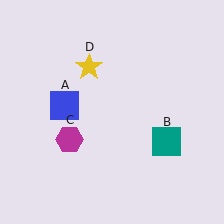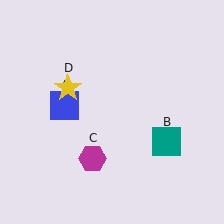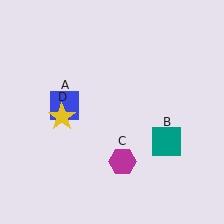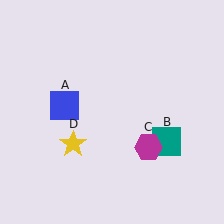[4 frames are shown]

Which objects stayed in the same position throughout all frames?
Blue square (object A) and teal square (object B) remained stationary.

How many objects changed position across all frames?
2 objects changed position: magenta hexagon (object C), yellow star (object D).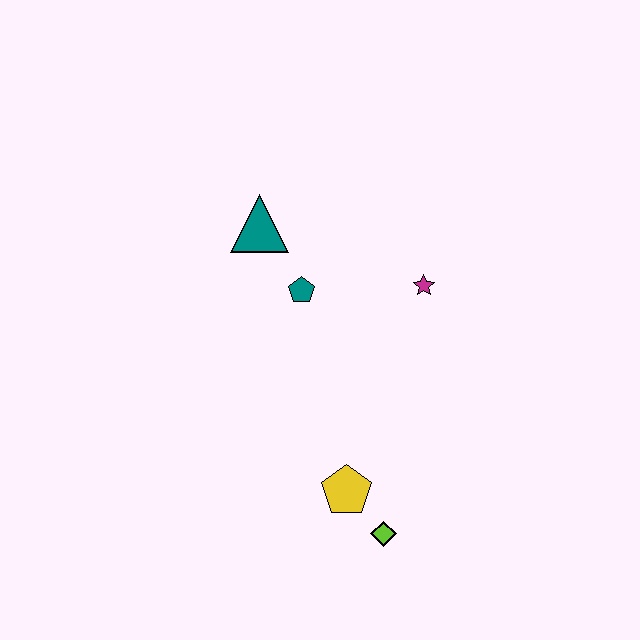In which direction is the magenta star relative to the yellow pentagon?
The magenta star is above the yellow pentagon.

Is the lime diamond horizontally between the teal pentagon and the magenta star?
Yes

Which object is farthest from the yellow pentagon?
The teal triangle is farthest from the yellow pentagon.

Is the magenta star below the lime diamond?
No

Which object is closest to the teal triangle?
The teal pentagon is closest to the teal triangle.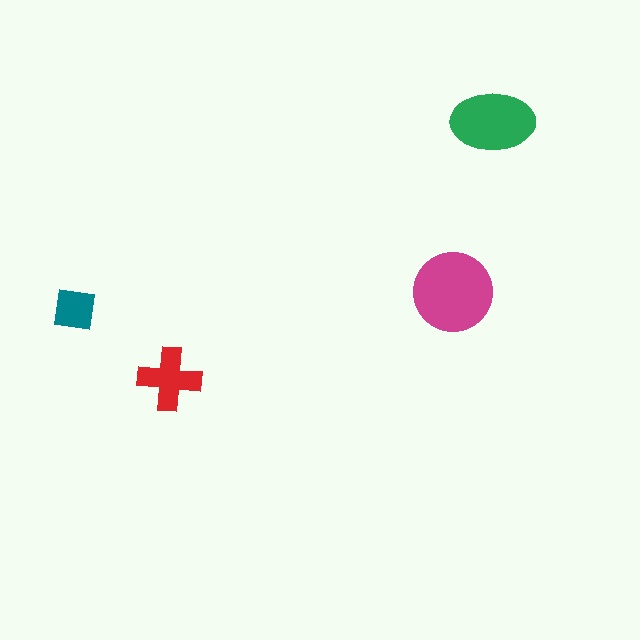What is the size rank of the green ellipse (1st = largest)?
2nd.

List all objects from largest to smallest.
The magenta circle, the green ellipse, the red cross, the teal square.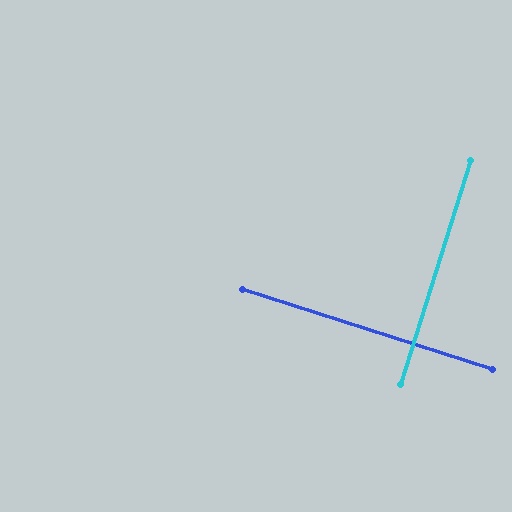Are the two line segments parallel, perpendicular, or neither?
Perpendicular — they meet at approximately 90°.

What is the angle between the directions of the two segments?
Approximately 90 degrees.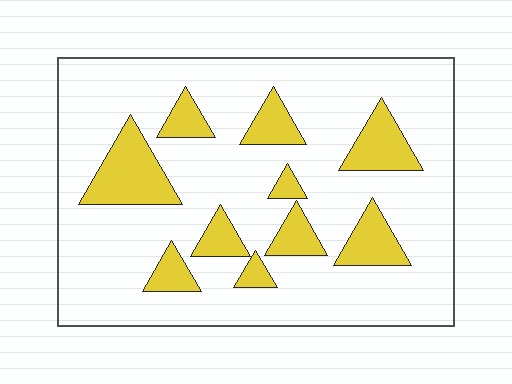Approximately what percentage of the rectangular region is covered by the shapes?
Approximately 20%.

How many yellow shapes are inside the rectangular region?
10.